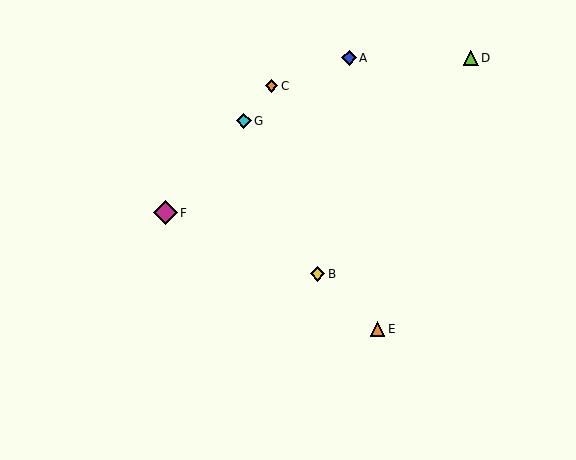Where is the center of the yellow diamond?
The center of the yellow diamond is at (318, 274).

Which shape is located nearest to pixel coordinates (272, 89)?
The orange diamond (labeled C) at (272, 86) is nearest to that location.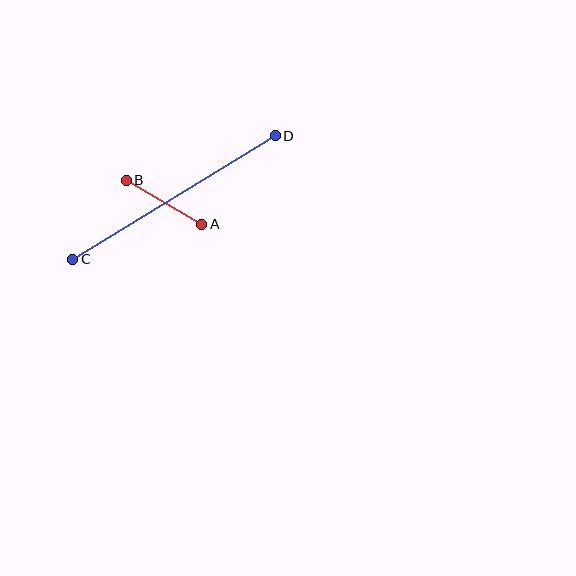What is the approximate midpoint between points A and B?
The midpoint is at approximately (164, 202) pixels.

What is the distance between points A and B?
The distance is approximately 88 pixels.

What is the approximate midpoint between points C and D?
The midpoint is at approximately (174, 198) pixels.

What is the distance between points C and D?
The distance is approximately 237 pixels.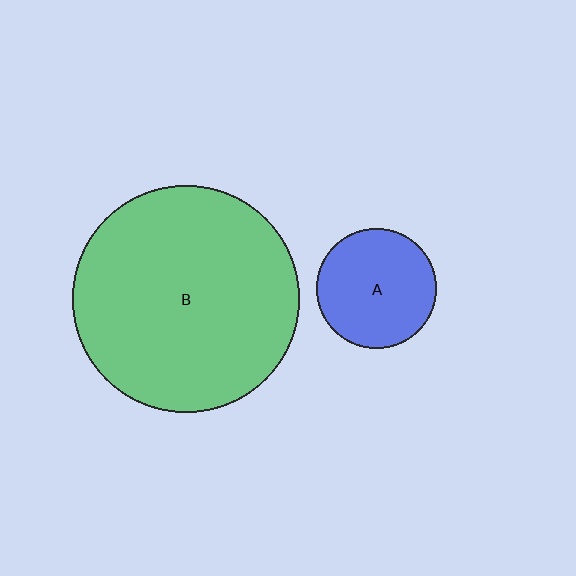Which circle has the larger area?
Circle B (green).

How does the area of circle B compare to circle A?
Approximately 3.6 times.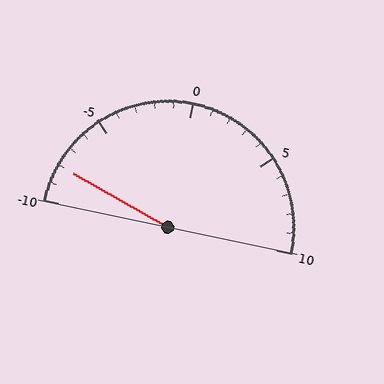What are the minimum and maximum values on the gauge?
The gauge ranges from -10 to 10.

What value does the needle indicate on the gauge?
The needle indicates approximately -8.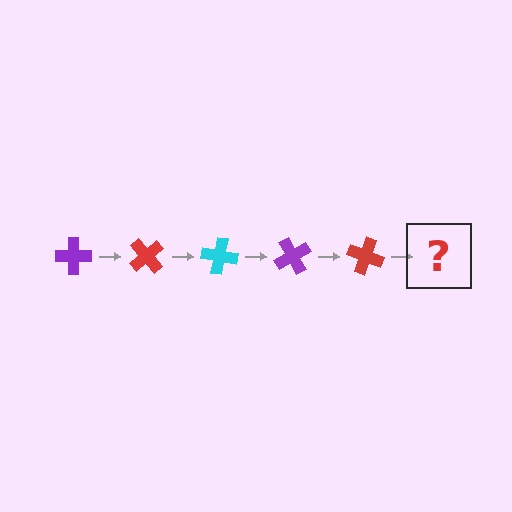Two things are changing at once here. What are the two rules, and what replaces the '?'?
The two rules are that it rotates 50 degrees each step and the color cycles through purple, red, and cyan. The '?' should be a cyan cross, rotated 250 degrees from the start.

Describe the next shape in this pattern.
It should be a cyan cross, rotated 250 degrees from the start.